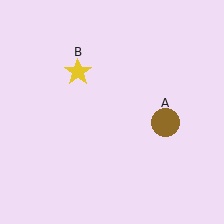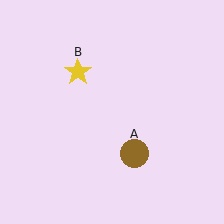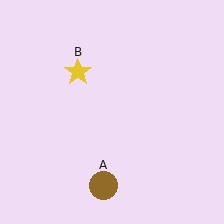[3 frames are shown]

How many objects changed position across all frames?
1 object changed position: brown circle (object A).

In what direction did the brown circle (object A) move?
The brown circle (object A) moved down and to the left.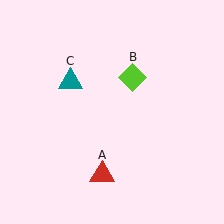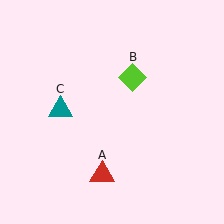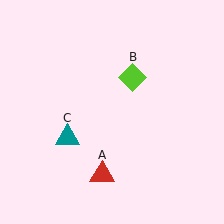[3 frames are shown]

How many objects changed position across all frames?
1 object changed position: teal triangle (object C).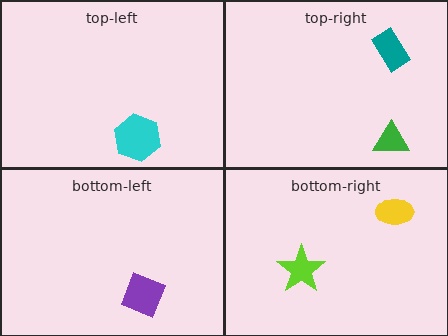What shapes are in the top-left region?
The cyan hexagon.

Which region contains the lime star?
The bottom-right region.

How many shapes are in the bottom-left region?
1.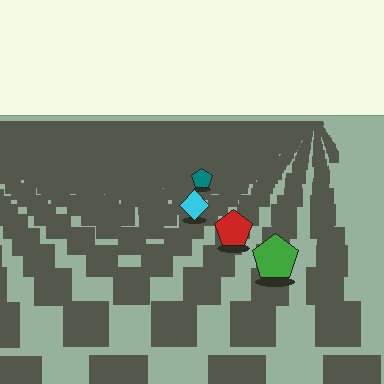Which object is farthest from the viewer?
The teal pentagon is farthest from the viewer. It appears smaller and the ground texture around it is denser.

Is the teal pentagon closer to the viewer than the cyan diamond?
No. The cyan diamond is closer — you can tell from the texture gradient: the ground texture is coarser near it.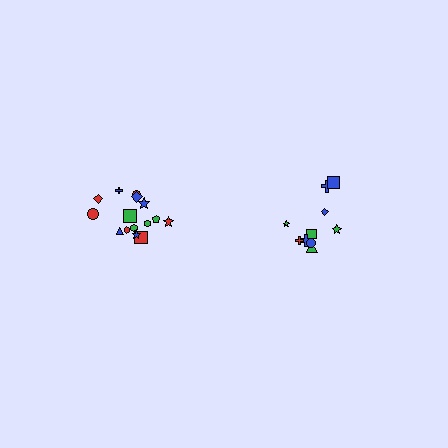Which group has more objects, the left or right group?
The left group.